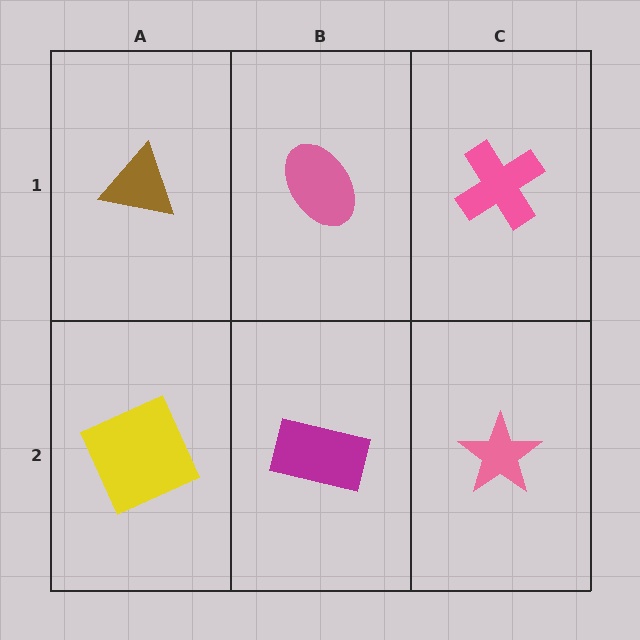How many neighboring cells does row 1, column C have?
2.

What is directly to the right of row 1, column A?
A pink ellipse.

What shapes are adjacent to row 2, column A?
A brown triangle (row 1, column A), a magenta rectangle (row 2, column B).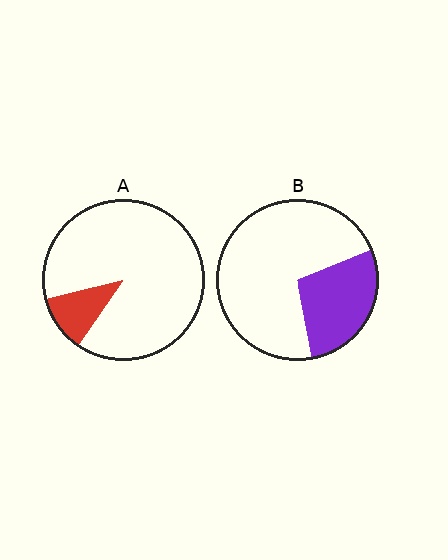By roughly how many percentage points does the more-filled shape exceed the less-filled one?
By roughly 15 percentage points (B over A).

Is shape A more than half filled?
No.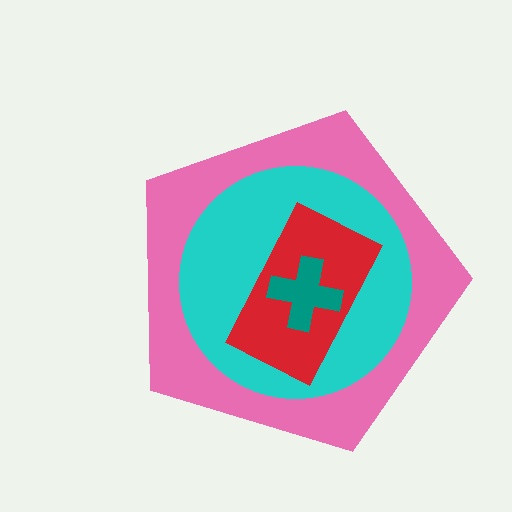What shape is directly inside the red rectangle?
The teal cross.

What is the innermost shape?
The teal cross.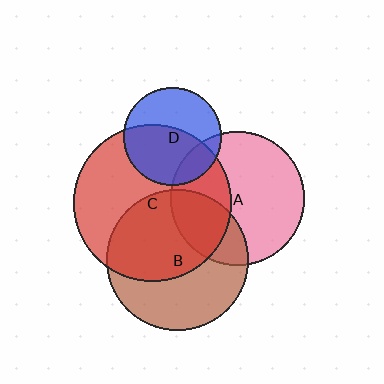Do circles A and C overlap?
Yes.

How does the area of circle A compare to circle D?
Approximately 1.9 times.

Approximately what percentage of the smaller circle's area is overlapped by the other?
Approximately 35%.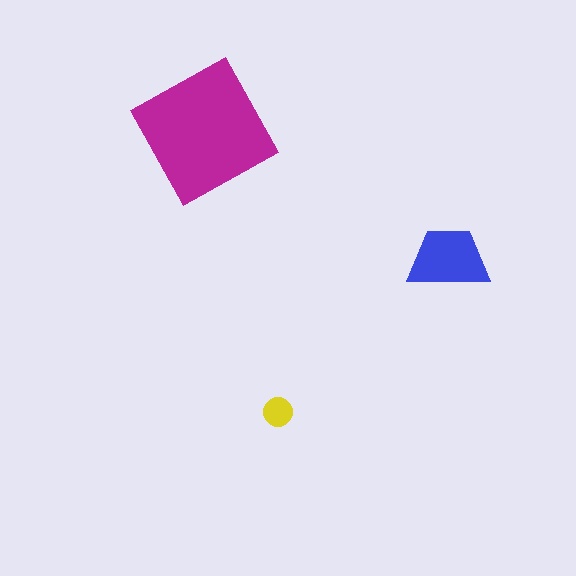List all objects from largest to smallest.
The magenta square, the blue trapezoid, the yellow circle.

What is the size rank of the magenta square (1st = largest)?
1st.